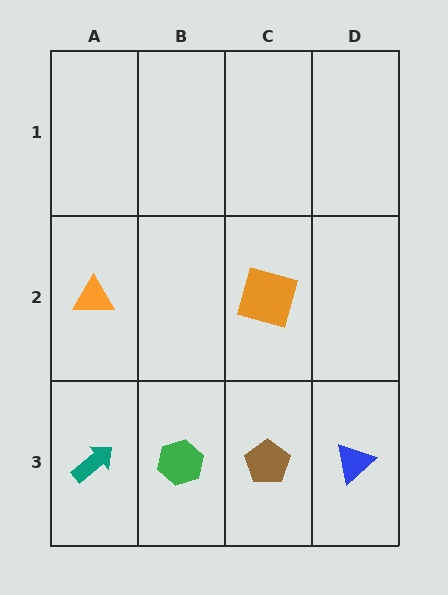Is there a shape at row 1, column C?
No, that cell is empty.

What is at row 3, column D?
A blue triangle.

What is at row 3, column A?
A teal arrow.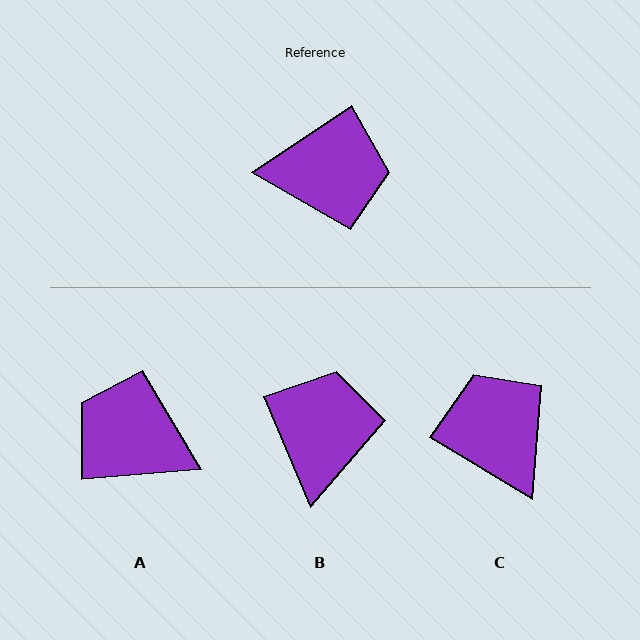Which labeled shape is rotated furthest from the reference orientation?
A, about 151 degrees away.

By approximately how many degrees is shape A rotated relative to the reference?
Approximately 151 degrees counter-clockwise.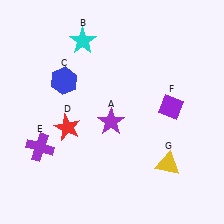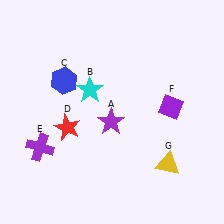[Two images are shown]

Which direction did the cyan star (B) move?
The cyan star (B) moved down.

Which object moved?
The cyan star (B) moved down.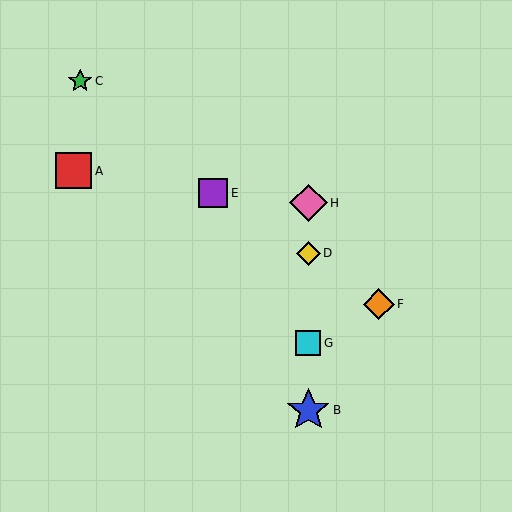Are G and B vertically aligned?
Yes, both are at x≈308.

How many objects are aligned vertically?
4 objects (B, D, G, H) are aligned vertically.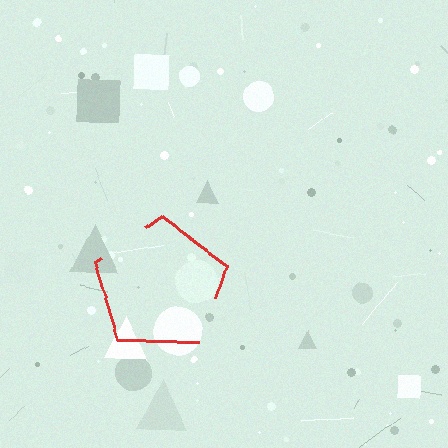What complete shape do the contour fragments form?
The contour fragments form a pentagon.